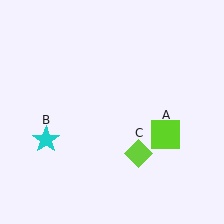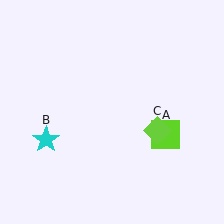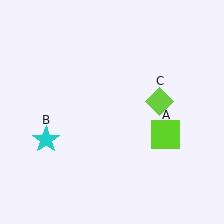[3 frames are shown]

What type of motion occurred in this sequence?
The lime diamond (object C) rotated counterclockwise around the center of the scene.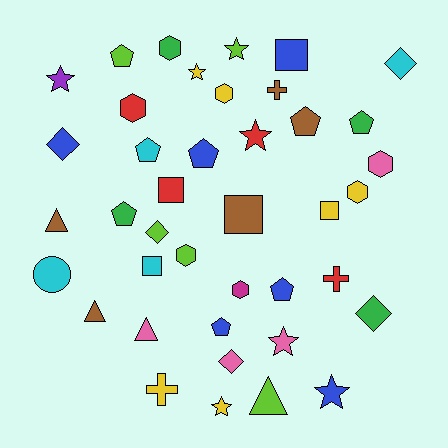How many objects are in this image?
There are 40 objects.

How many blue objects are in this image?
There are 6 blue objects.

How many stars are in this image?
There are 7 stars.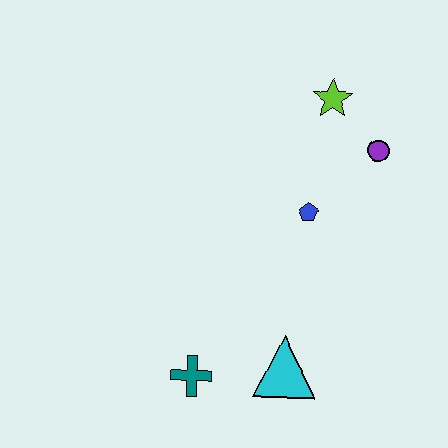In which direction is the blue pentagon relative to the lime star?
The blue pentagon is below the lime star.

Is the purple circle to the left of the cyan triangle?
No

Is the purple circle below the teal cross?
No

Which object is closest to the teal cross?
The cyan triangle is closest to the teal cross.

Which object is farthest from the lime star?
The teal cross is farthest from the lime star.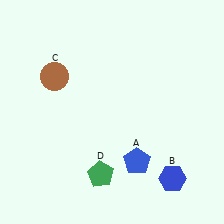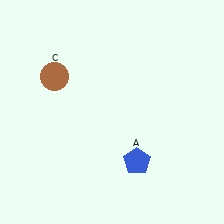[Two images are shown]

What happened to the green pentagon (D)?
The green pentagon (D) was removed in Image 2. It was in the bottom-left area of Image 1.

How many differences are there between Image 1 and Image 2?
There are 2 differences between the two images.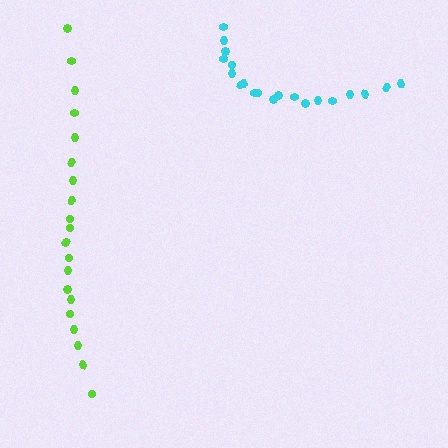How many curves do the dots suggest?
There are 2 distinct paths.